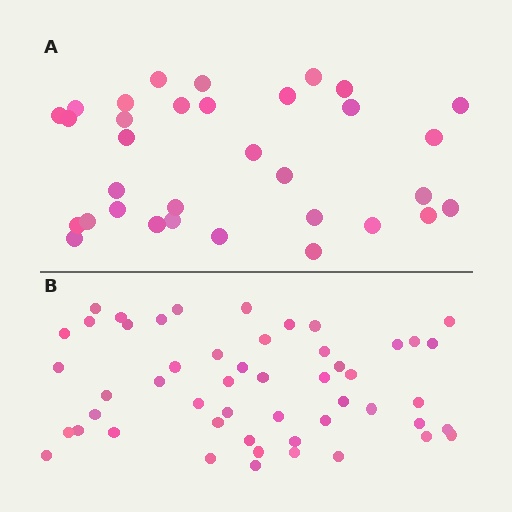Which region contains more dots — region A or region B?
Region B (the bottom region) has more dots.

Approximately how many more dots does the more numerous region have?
Region B has approximately 20 more dots than region A.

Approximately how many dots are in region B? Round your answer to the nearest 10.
About 50 dots. (The exact count is 51, which rounds to 50.)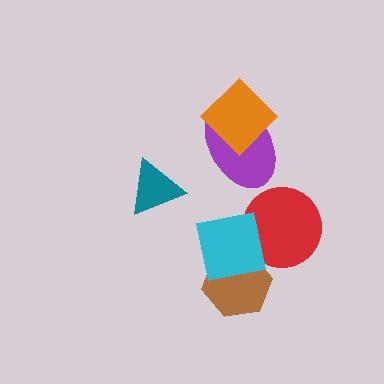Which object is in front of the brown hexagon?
The cyan square is in front of the brown hexagon.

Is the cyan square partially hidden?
No, no other shape covers it.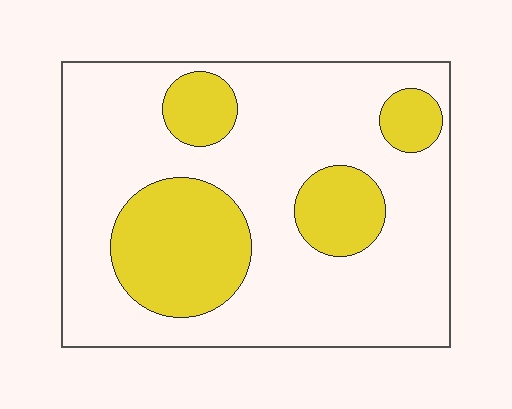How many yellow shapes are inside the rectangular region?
4.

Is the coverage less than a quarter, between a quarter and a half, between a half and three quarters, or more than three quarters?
Between a quarter and a half.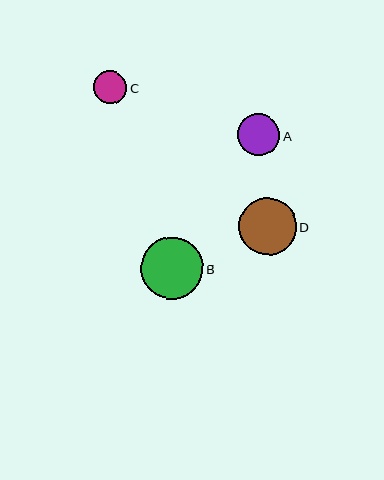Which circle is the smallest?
Circle C is the smallest with a size of approximately 33 pixels.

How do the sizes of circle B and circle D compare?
Circle B and circle D are approximately the same size.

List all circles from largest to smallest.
From largest to smallest: B, D, A, C.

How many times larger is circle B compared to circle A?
Circle B is approximately 1.5 times the size of circle A.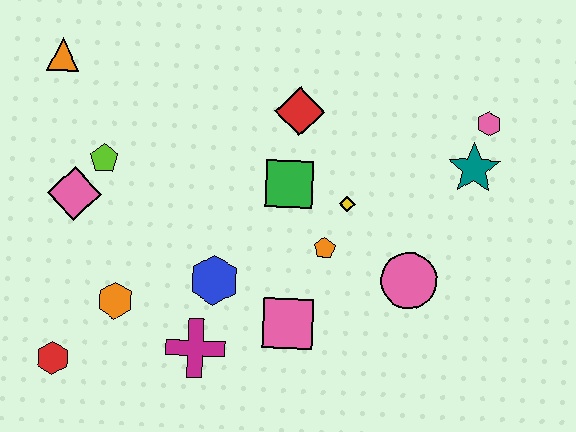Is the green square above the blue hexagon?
Yes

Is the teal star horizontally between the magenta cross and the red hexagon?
No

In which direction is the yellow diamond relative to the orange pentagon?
The yellow diamond is above the orange pentagon.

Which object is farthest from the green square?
The red hexagon is farthest from the green square.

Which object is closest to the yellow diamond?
The orange pentagon is closest to the yellow diamond.